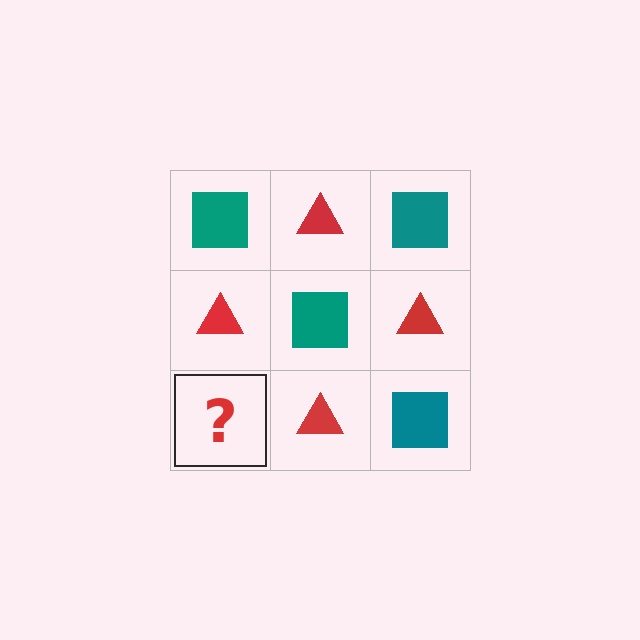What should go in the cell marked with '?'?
The missing cell should contain a teal square.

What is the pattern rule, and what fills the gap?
The rule is that it alternates teal square and red triangle in a checkerboard pattern. The gap should be filled with a teal square.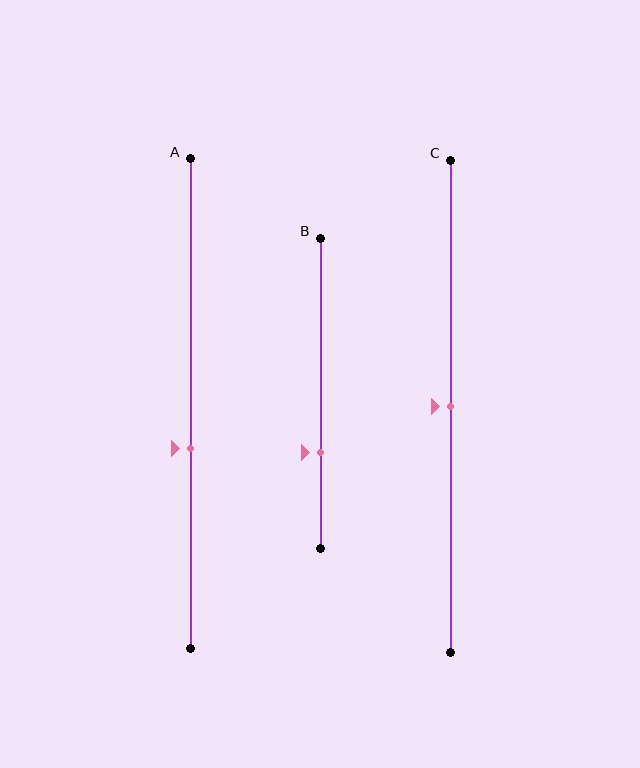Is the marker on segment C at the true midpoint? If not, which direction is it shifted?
Yes, the marker on segment C is at the true midpoint.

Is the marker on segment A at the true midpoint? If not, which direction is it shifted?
No, the marker on segment A is shifted downward by about 9% of the segment length.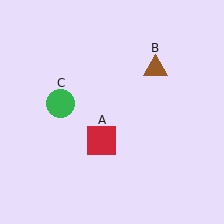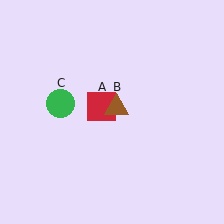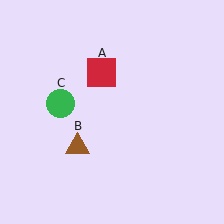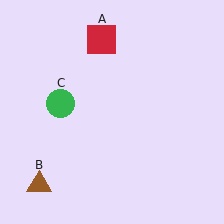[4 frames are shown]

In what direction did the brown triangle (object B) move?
The brown triangle (object B) moved down and to the left.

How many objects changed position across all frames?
2 objects changed position: red square (object A), brown triangle (object B).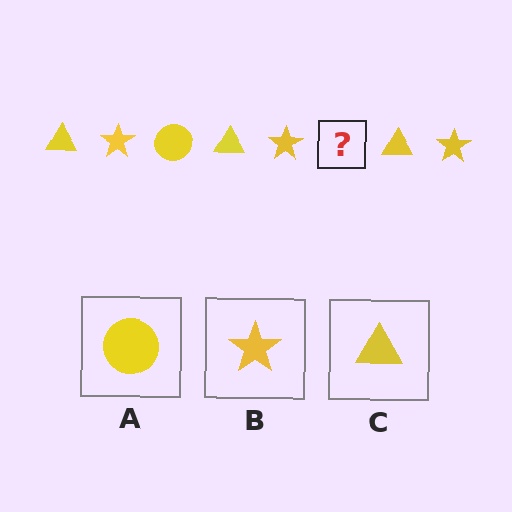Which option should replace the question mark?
Option A.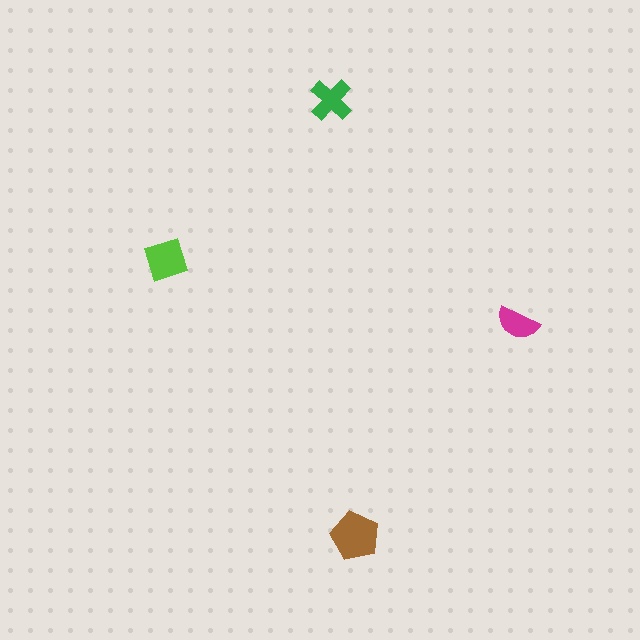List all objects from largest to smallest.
The brown pentagon, the lime diamond, the green cross, the magenta semicircle.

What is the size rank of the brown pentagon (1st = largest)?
1st.